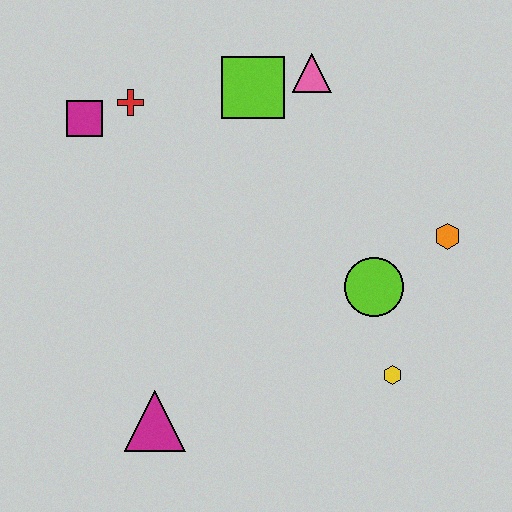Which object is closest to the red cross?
The magenta square is closest to the red cross.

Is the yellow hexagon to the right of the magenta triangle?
Yes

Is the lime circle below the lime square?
Yes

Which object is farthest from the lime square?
The magenta triangle is farthest from the lime square.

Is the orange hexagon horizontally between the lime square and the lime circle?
No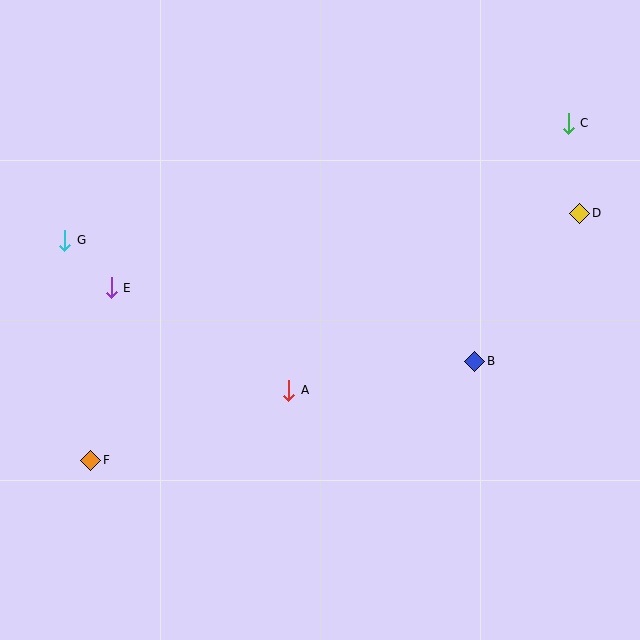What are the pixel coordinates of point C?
Point C is at (568, 123).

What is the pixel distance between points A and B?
The distance between A and B is 188 pixels.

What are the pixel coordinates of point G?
Point G is at (65, 240).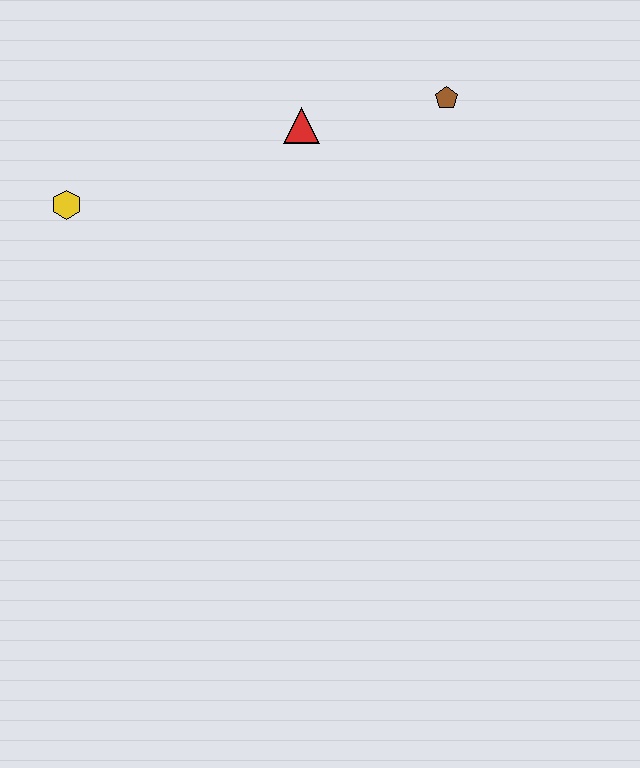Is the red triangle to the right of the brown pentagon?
No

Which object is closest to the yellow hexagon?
The red triangle is closest to the yellow hexagon.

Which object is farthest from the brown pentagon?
The yellow hexagon is farthest from the brown pentagon.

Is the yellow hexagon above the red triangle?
No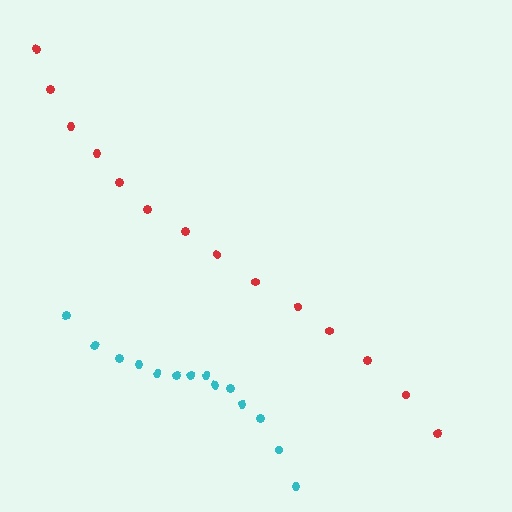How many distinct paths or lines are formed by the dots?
There are 2 distinct paths.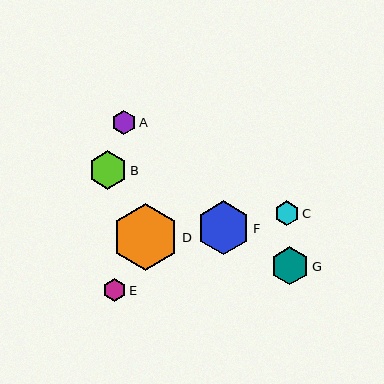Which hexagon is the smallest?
Hexagon E is the smallest with a size of approximately 23 pixels.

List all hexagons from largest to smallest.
From largest to smallest: D, F, B, G, C, A, E.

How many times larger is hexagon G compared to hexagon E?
Hexagon G is approximately 1.7 times the size of hexagon E.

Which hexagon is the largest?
Hexagon D is the largest with a size of approximately 67 pixels.